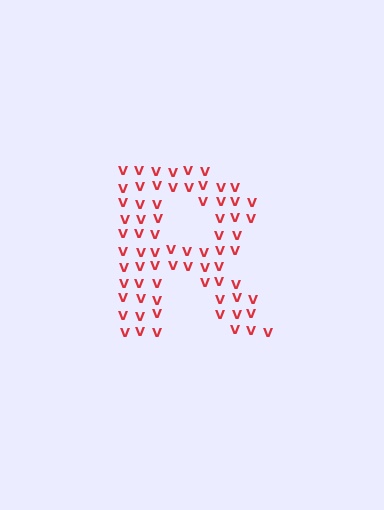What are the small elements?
The small elements are letter V's.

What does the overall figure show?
The overall figure shows the letter R.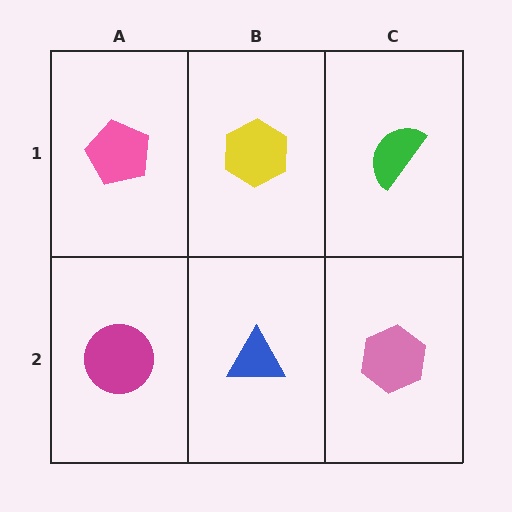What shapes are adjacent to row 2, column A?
A pink pentagon (row 1, column A), a blue triangle (row 2, column B).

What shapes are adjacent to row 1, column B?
A blue triangle (row 2, column B), a pink pentagon (row 1, column A), a green semicircle (row 1, column C).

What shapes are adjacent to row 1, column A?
A magenta circle (row 2, column A), a yellow hexagon (row 1, column B).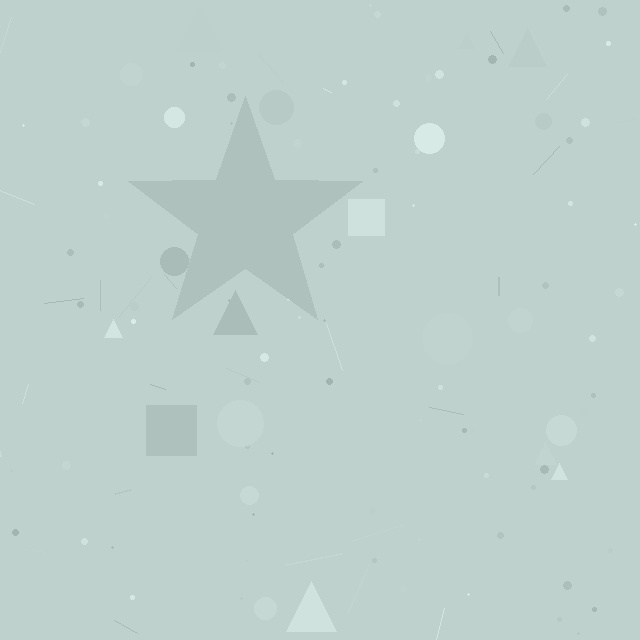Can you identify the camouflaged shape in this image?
The camouflaged shape is a star.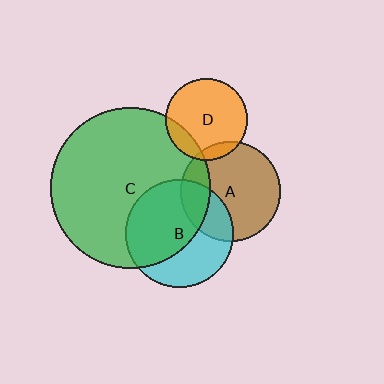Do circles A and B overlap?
Yes.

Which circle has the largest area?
Circle C (green).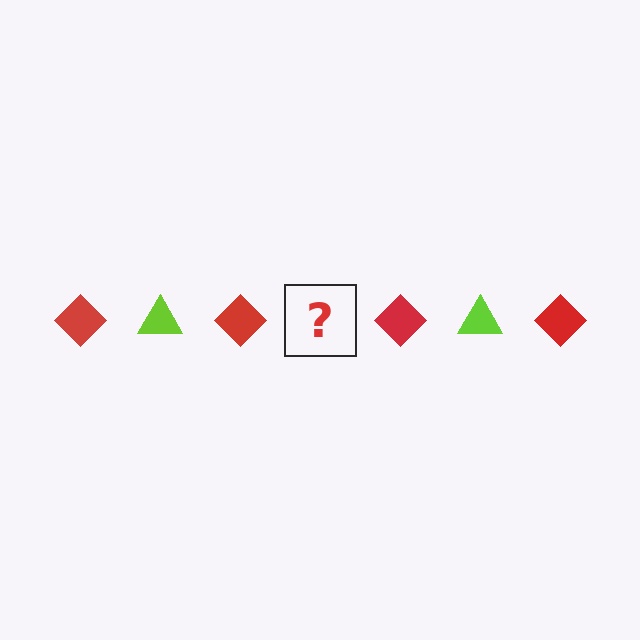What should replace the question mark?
The question mark should be replaced with a lime triangle.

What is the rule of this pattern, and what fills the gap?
The rule is that the pattern alternates between red diamond and lime triangle. The gap should be filled with a lime triangle.